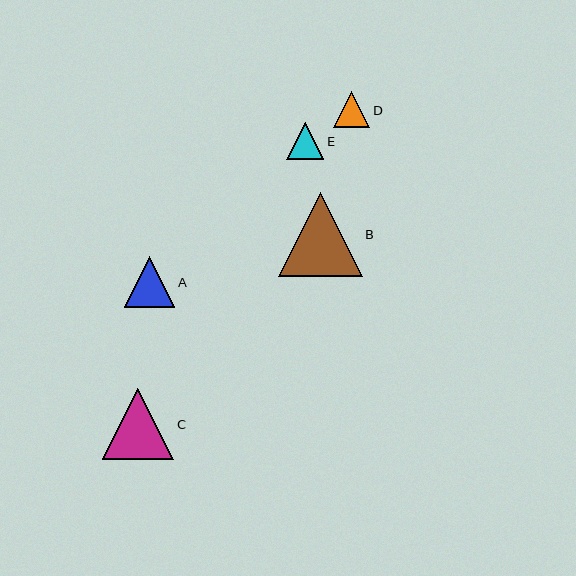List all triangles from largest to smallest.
From largest to smallest: B, C, A, E, D.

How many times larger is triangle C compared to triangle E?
Triangle C is approximately 1.9 times the size of triangle E.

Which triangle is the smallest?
Triangle D is the smallest with a size of approximately 36 pixels.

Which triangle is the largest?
Triangle B is the largest with a size of approximately 84 pixels.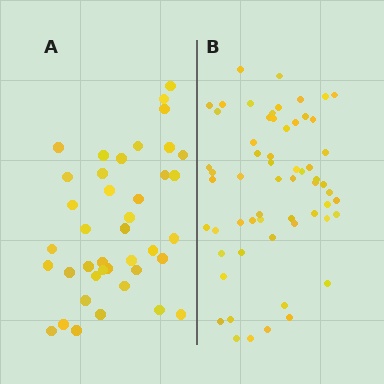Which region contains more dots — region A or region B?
Region B (the right region) has more dots.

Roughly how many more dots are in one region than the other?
Region B has approximately 20 more dots than region A.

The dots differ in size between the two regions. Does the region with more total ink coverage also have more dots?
No. Region A has more total ink coverage because its dots are larger, but region B actually contains more individual dots. Total area can be misleading — the number of items is what matters here.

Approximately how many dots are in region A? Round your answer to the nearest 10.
About 40 dots.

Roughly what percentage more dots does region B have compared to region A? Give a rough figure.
About 50% more.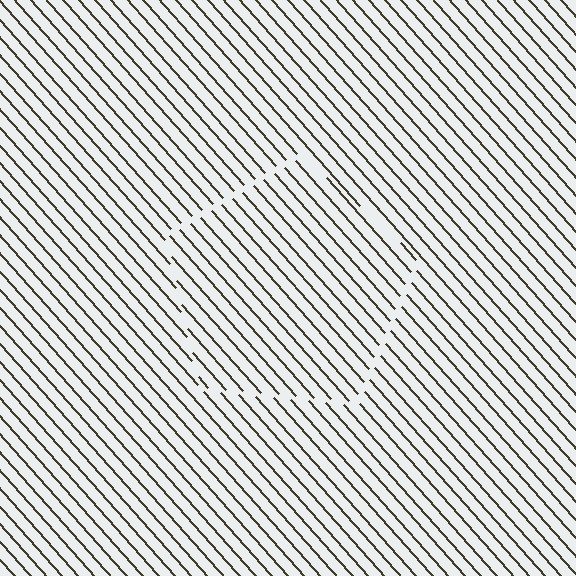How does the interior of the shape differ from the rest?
The interior of the shape contains the same grating, shifted by half a period — the contour is defined by the phase discontinuity where line-ends from the inner and outer gratings abut.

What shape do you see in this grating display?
An illusory pentagon. The interior of the shape contains the same grating, shifted by half a period — the contour is defined by the phase discontinuity where line-ends from the inner and outer gratings abut.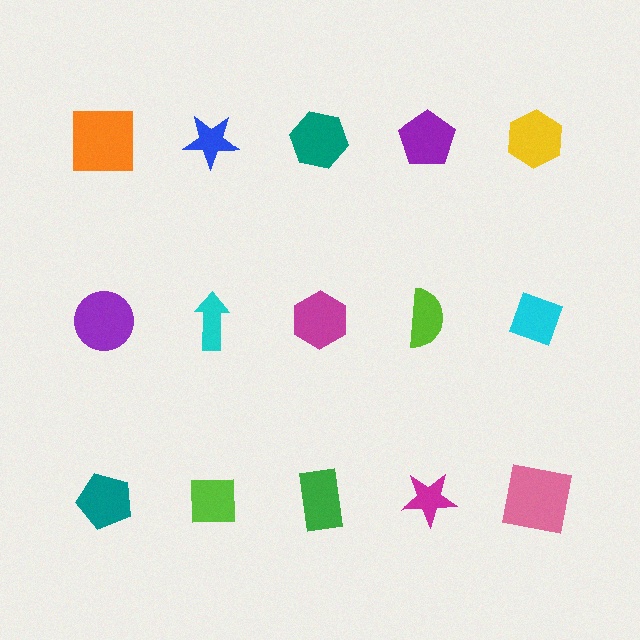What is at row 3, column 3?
A green rectangle.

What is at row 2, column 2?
A cyan arrow.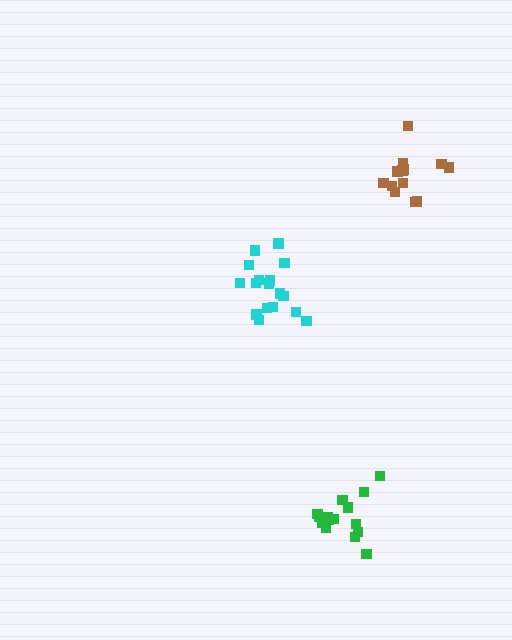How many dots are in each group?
Group 1: 17 dots, Group 2: 15 dots, Group 3: 13 dots (45 total).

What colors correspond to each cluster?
The clusters are colored: cyan, green, brown.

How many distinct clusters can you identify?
There are 3 distinct clusters.